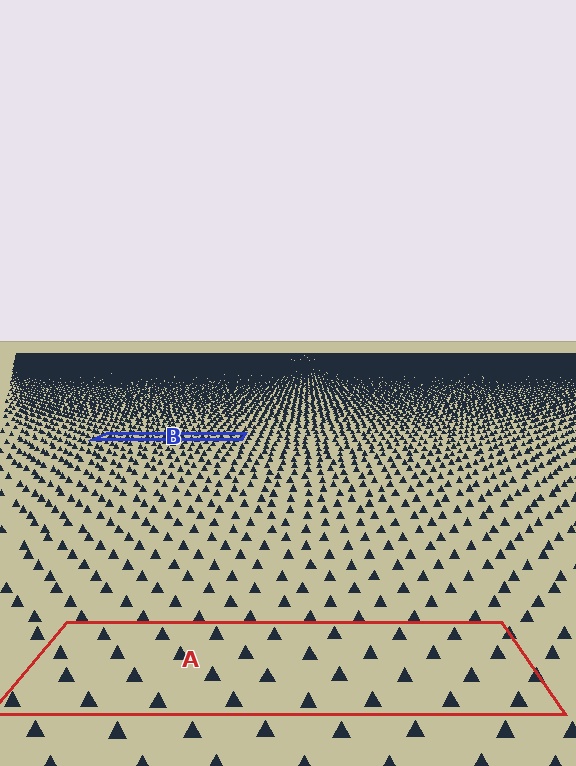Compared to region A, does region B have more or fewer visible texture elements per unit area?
Region B has more texture elements per unit area — they are packed more densely because it is farther away.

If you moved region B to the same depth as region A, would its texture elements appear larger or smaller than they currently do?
They would appear larger. At a closer depth, the same texture elements are projected at a bigger on-screen size.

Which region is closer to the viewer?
Region A is closer. The texture elements there are larger and more spread out.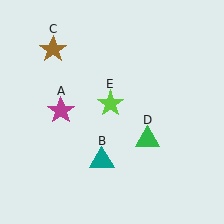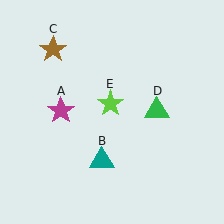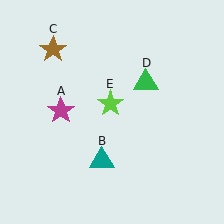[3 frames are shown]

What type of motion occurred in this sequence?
The green triangle (object D) rotated counterclockwise around the center of the scene.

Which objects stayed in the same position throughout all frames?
Magenta star (object A) and teal triangle (object B) and brown star (object C) and lime star (object E) remained stationary.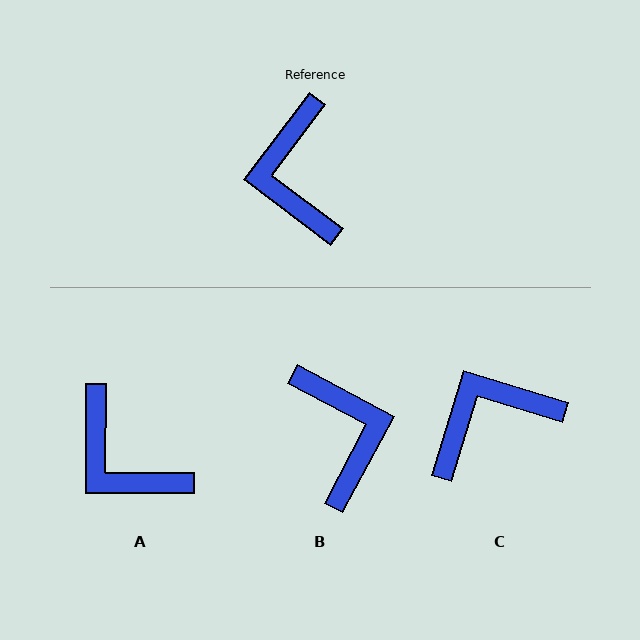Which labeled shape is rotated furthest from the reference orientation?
B, about 171 degrees away.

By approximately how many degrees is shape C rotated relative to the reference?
Approximately 70 degrees clockwise.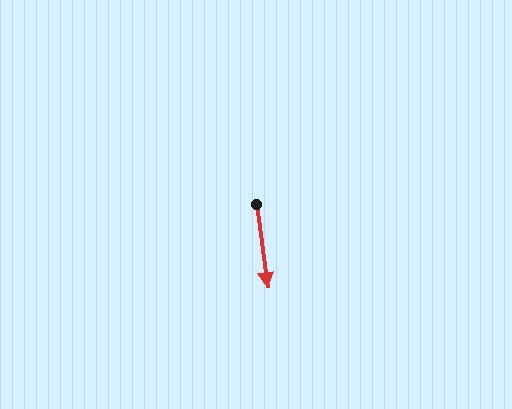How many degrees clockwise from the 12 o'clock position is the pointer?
Approximately 172 degrees.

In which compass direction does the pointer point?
South.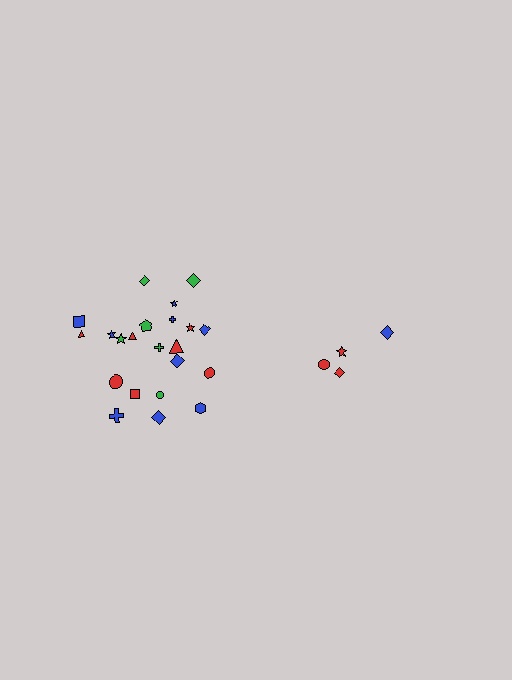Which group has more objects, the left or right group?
The left group.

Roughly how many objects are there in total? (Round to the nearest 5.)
Roughly 25 objects in total.